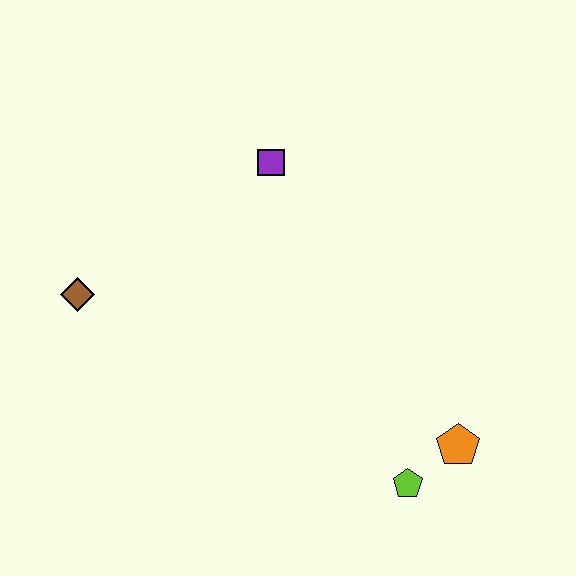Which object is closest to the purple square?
The brown diamond is closest to the purple square.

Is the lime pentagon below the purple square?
Yes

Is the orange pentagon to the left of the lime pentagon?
No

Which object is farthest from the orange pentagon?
The brown diamond is farthest from the orange pentagon.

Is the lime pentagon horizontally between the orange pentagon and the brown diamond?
Yes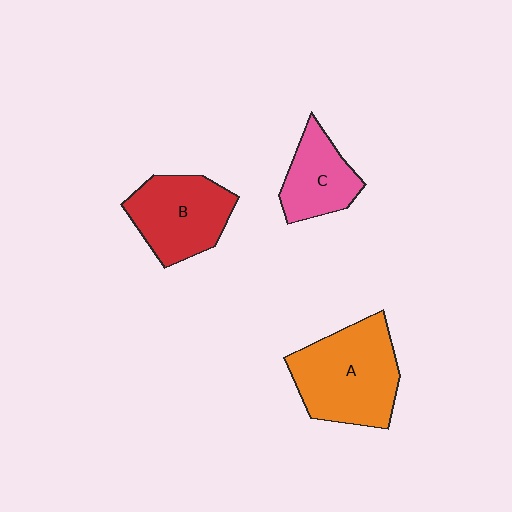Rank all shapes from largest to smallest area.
From largest to smallest: A (orange), B (red), C (pink).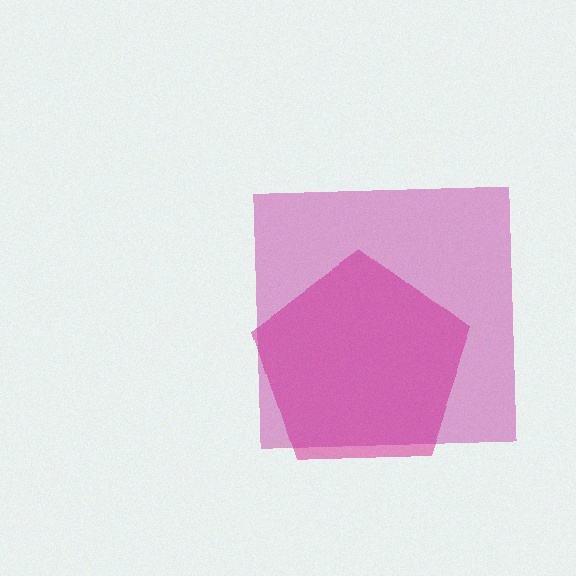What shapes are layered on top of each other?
The layered shapes are: a pink pentagon, a magenta square.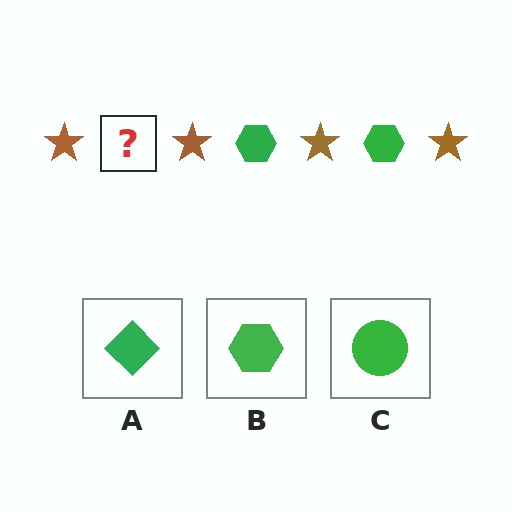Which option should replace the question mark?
Option B.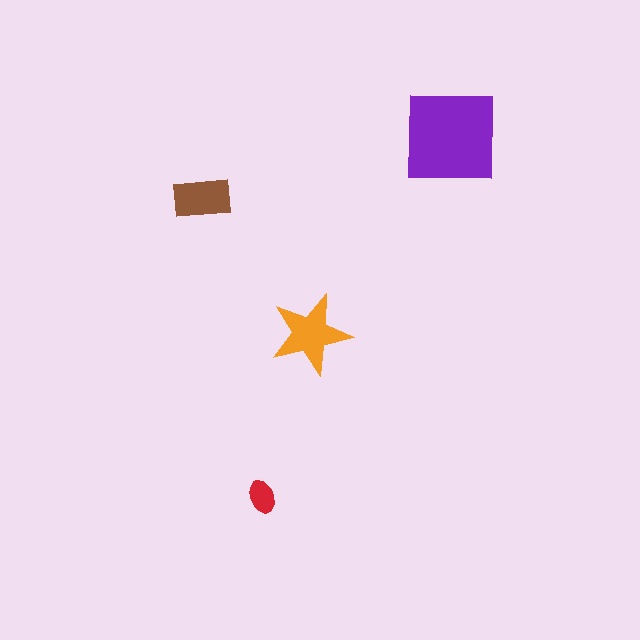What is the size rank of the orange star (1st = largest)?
2nd.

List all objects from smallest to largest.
The red ellipse, the brown rectangle, the orange star, the purple square.